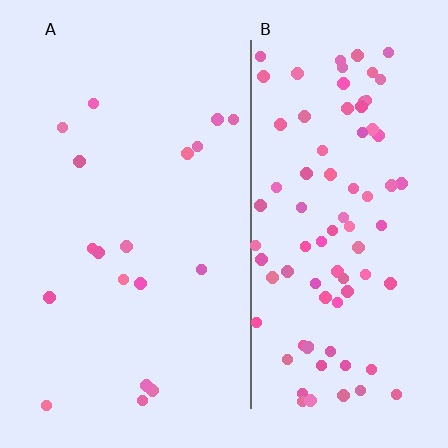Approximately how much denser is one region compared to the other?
Approximately 4.7× — region B over region A.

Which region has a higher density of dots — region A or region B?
B (the right).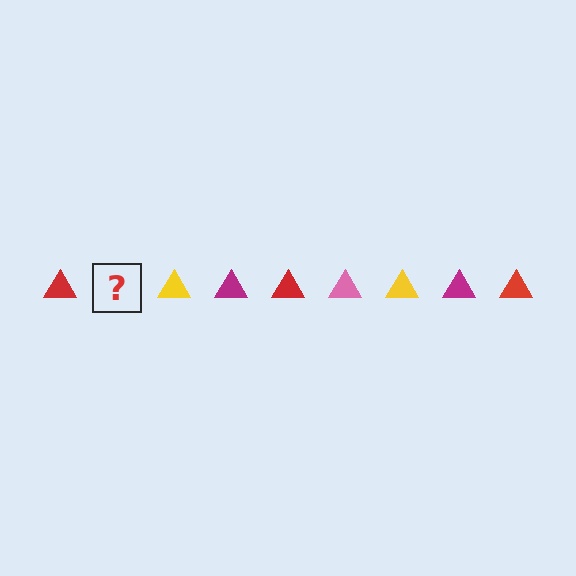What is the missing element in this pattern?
The missing element is a pink triangle.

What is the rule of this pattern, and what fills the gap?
The rule is that the pattern cycles through red, pink, yellow, magenta triangles. The gap should be filled with a pink triangle.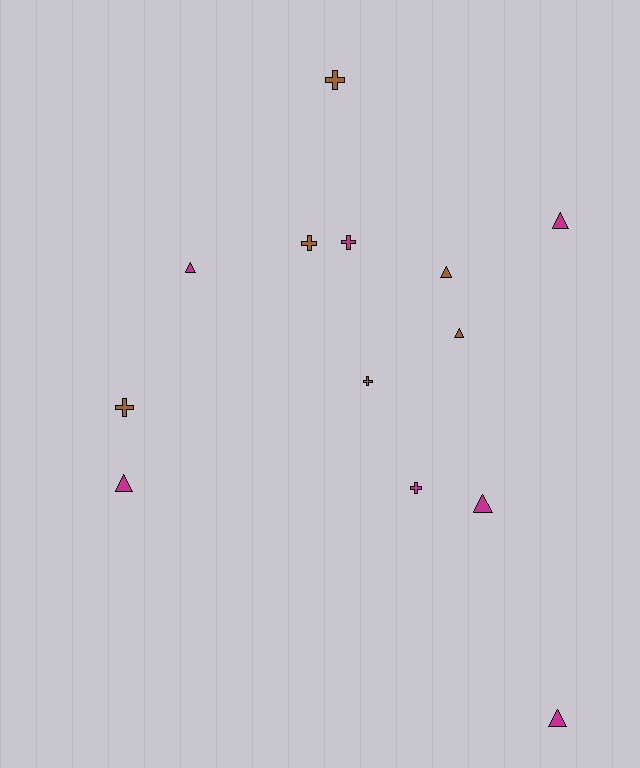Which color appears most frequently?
Magenta, with 7 objects.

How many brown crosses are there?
There are 4 brown crosses.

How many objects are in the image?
There are 13 objects.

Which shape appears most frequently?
Triangle, with 7 objects.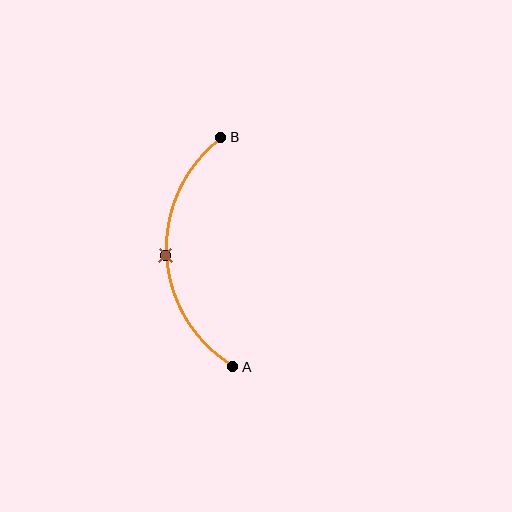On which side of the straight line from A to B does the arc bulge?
The arc bulges to the left of the straight line connecting A and B.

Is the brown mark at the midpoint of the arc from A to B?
Yes. The brown mark lies on the arc at equal arc-length from both A and B — it is the arc midpoint.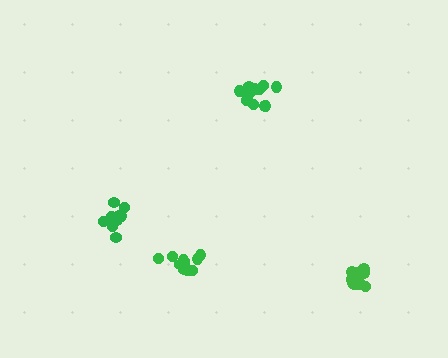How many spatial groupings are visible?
There are 4 spatial groupings.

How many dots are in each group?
Group 1: 9 dots, Group 2: 11 dots, Group 3: 13 dots, Group 4: 11 dots (44 total).